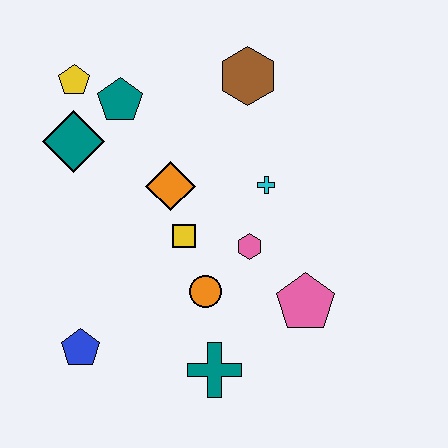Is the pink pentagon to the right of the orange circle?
Yes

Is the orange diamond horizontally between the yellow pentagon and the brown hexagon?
Yes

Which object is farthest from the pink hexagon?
The yellow pentagon is farthest from the pink hexagon.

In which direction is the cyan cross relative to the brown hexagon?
The cyan cross is below the brown hexagon.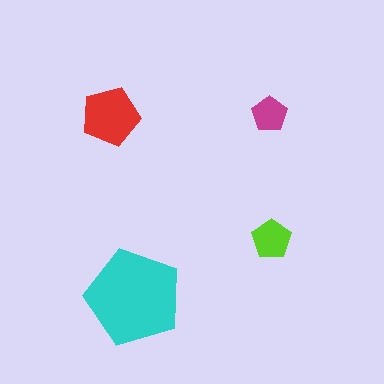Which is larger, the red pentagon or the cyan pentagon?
The cyan one.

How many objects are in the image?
There are 4 objects in the image.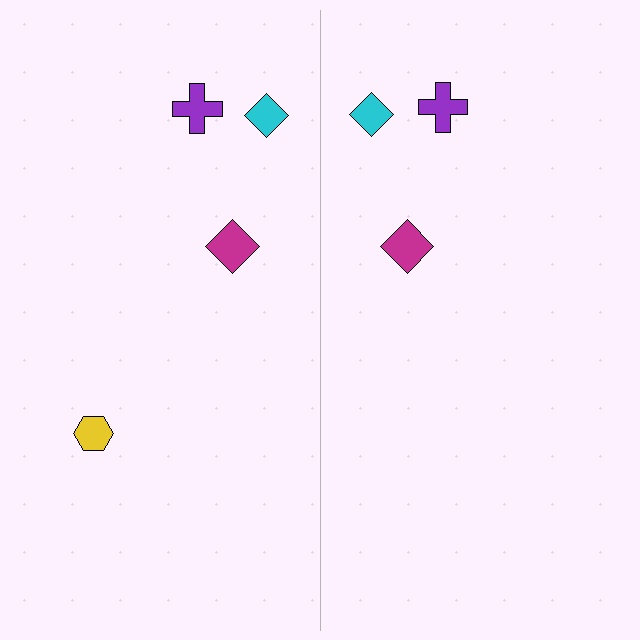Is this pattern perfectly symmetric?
No, the pattern is not perfectly symmetric. A yellow hexagon is missing from the right side.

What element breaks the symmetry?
A yellow hexagon is missing from the right side.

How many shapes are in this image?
There are 7 shapes in this image.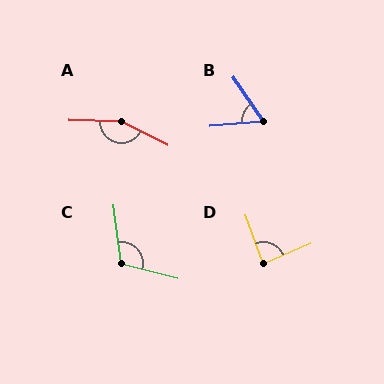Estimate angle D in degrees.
Approximately 87 degrees.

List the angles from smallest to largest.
B (60°), D (87°), C (111°), A (155°).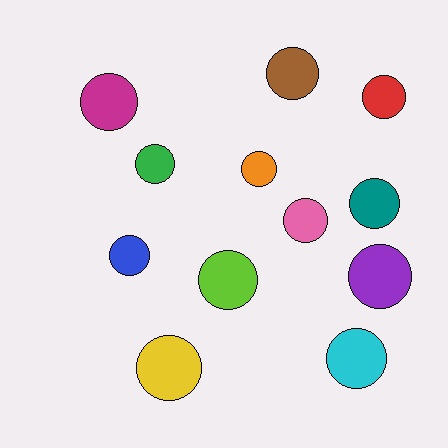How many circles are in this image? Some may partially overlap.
There are 12 circles.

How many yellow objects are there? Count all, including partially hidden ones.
There is 1 yellow object.